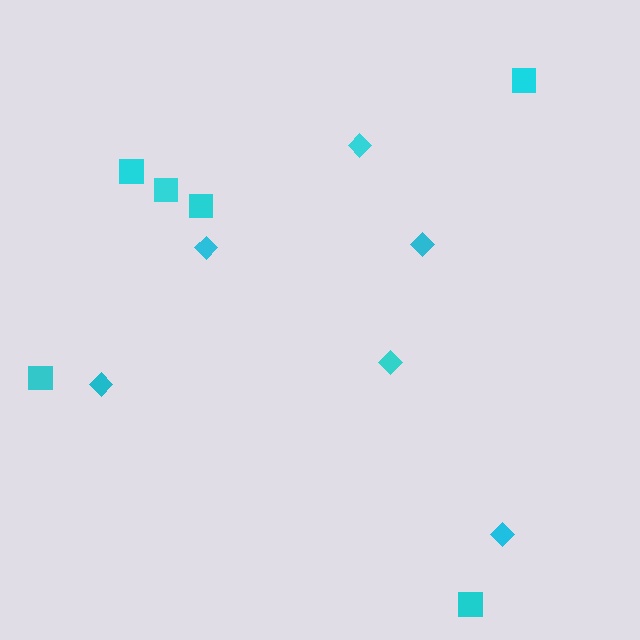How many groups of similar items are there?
There are 2 groups: one group of diamonds (6) and one group of squares (6).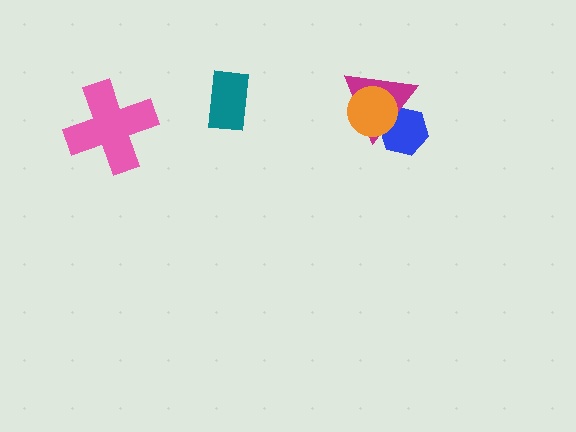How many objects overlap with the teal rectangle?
0 objects overlap with the teal rectangle.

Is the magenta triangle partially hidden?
Yes, it is partially covered by another shape.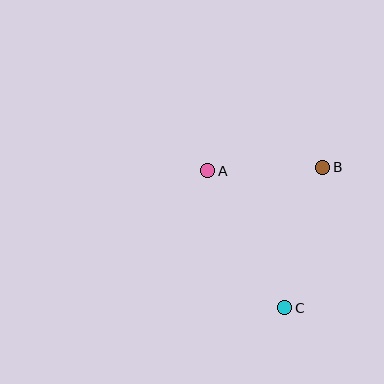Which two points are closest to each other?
Points A and B are closest to each other.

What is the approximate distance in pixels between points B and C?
The distance between B and C is approximately 145 pixels.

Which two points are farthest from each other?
Points A and C are farthest from each other.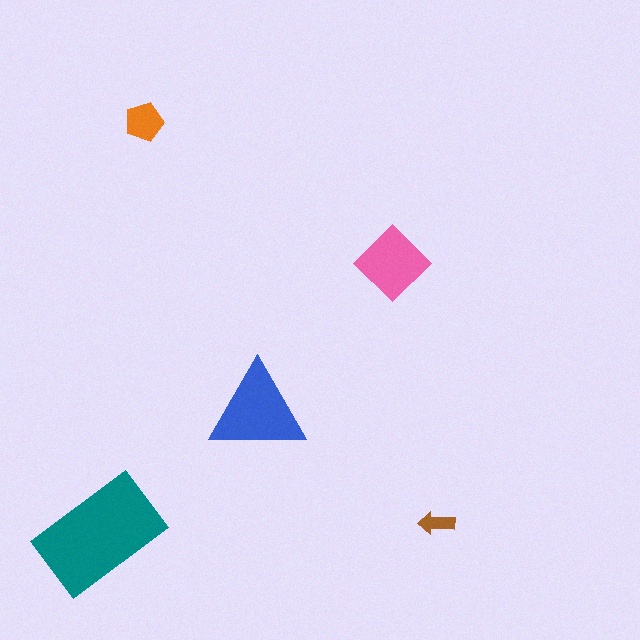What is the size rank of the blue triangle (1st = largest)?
2nd.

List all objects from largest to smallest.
The teal rectangle, the blue triangle, the pink diamond, the orange pentagon, the brown arrow.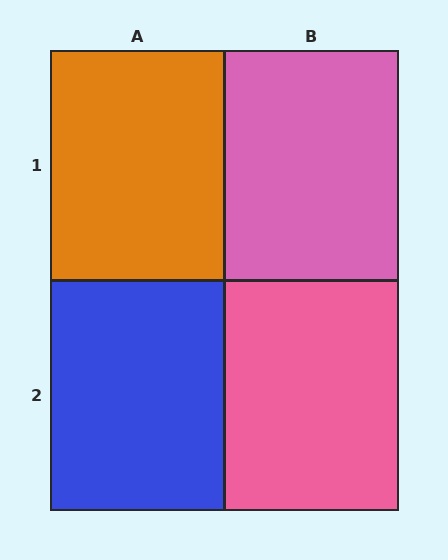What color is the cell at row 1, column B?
Pink.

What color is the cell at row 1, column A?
Orange.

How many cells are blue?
1 cell is blue.